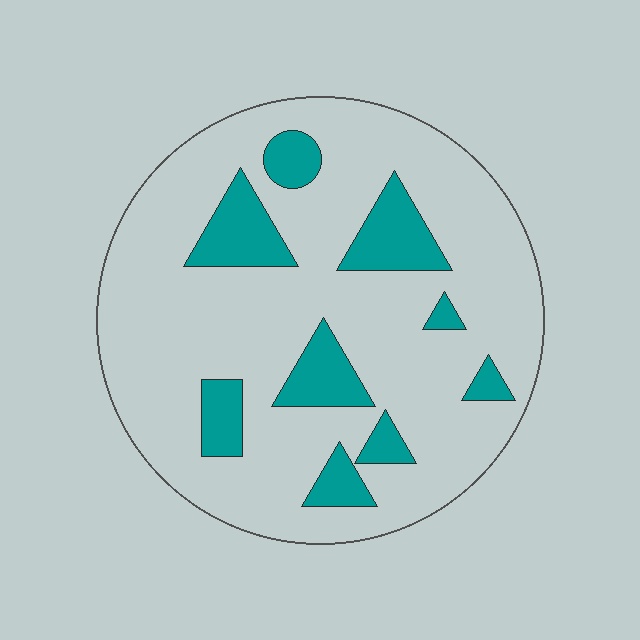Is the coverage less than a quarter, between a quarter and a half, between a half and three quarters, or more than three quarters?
Less than a quarter.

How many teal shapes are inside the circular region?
9.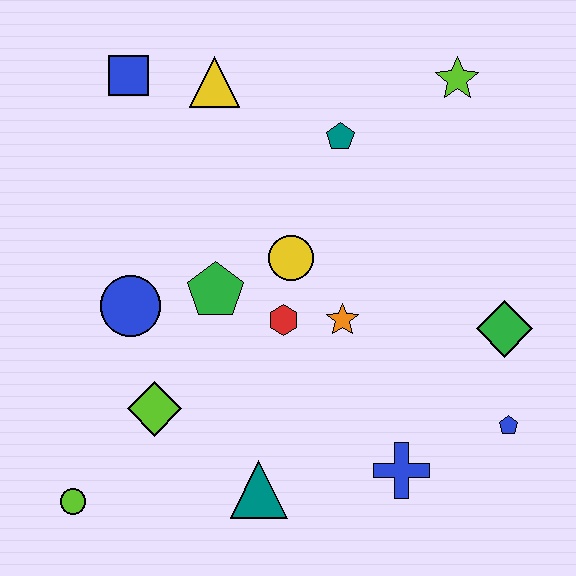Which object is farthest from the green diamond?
The lime circle is farthest from the green diamond.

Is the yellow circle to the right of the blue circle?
Yes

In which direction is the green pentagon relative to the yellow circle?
The green pentagon is to the left of the yellow circle.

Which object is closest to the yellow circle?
The red hexagon is closest to the yellow circle.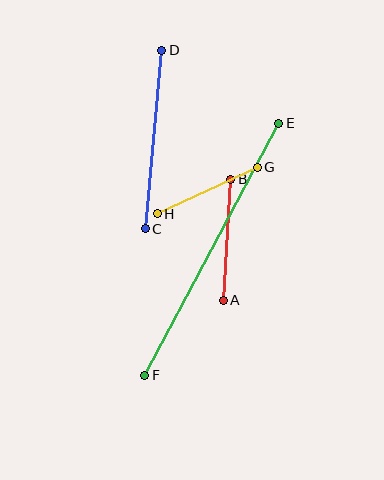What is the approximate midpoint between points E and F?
The midpoint is at approximately (212, 249) pixels.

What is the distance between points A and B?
The distance is approximately 121 pixels.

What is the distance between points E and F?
The distance is approximately 286 pixels.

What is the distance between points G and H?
The distance is approximately 111 pixels.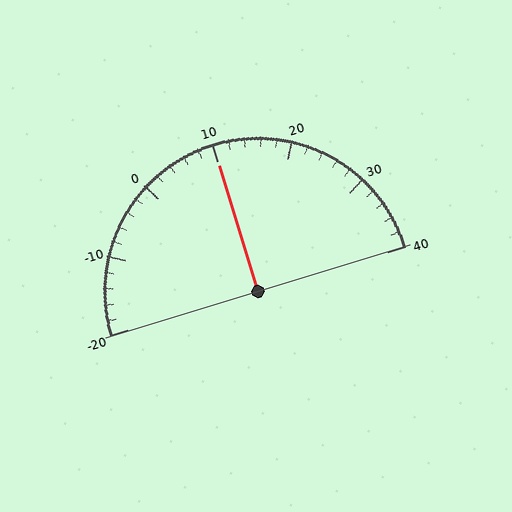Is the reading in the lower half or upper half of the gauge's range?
The reading is in the upper half of the range (-20 to 40).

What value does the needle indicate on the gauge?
The needle indicates approximately 10.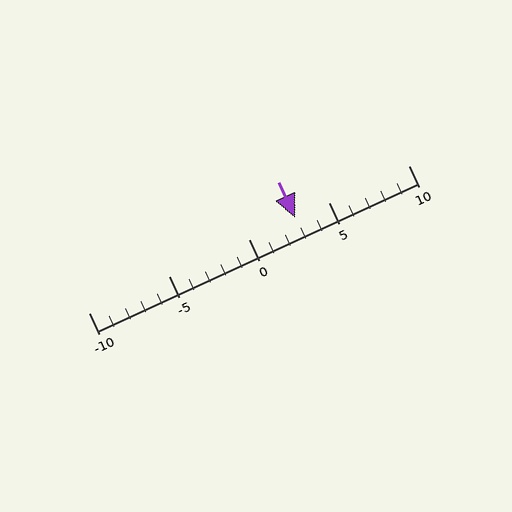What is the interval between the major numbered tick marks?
The major tick marks are spaced 5 units apart.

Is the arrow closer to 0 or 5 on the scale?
The arrow is closer to 5.